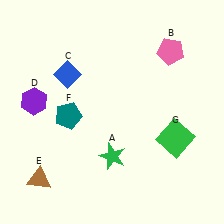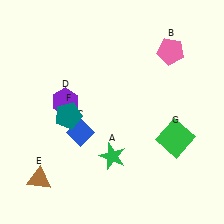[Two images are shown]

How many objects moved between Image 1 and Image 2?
2 objects moved between the two images.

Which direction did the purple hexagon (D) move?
The purple hexagon (D) moved right.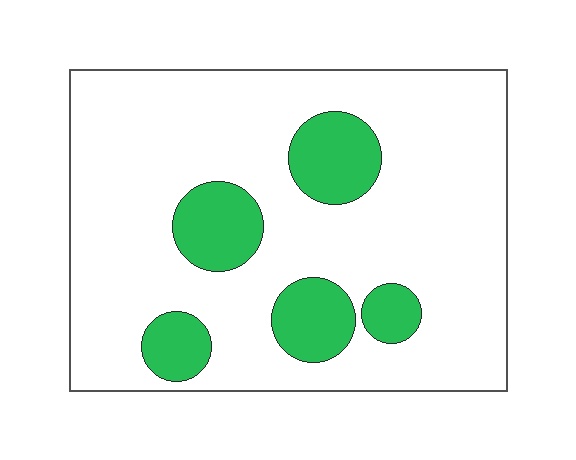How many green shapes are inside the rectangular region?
5.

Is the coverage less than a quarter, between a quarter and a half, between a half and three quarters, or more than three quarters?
Less than a quarter.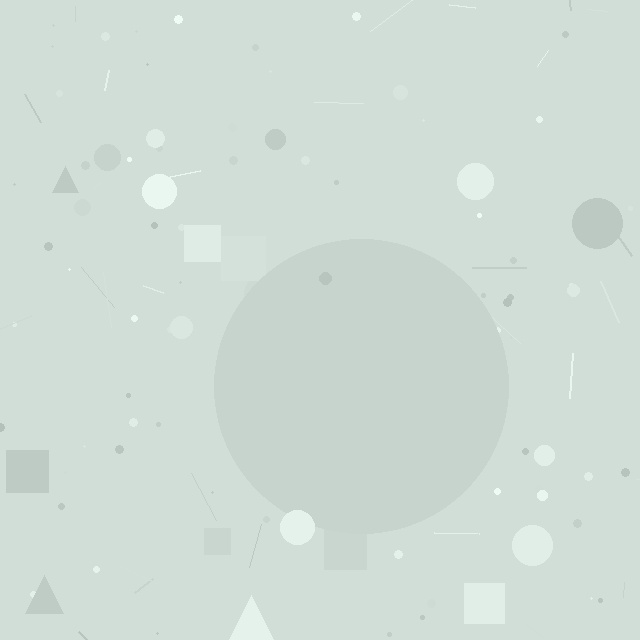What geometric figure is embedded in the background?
A circle is embedded in the background.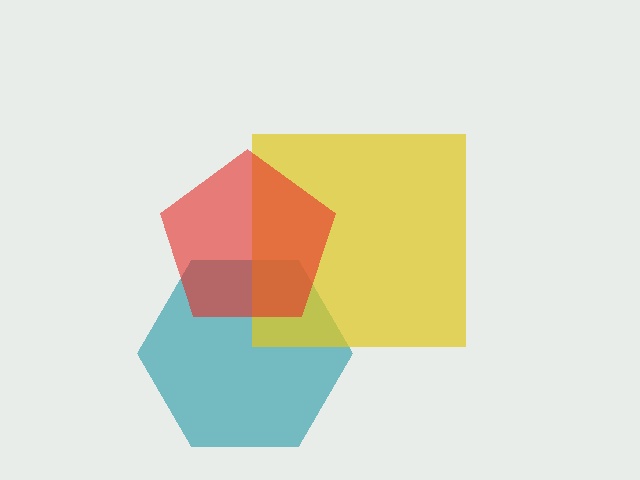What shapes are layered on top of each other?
The layered shapes are: a teal hexagon, a yellow square, a red pentagon.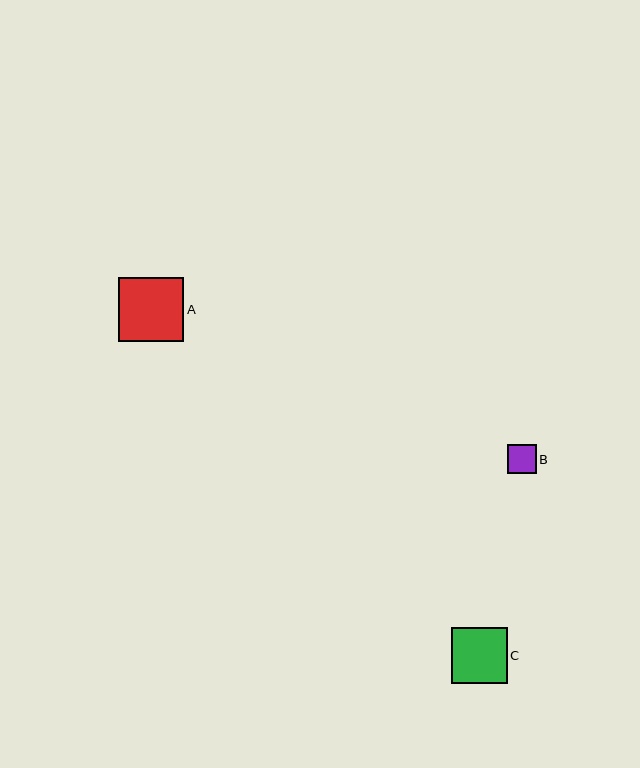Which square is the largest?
Square A is the largest with a size of approximately 65 pixels.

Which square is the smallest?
Square B is the smallest with a size of approximately 29 pixels.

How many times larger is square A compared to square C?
Square A is approximately 1.2 times the size of square C.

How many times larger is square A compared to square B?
Square A is approximately 2.2 times the size of square B.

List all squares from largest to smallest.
From largest to smallest: A, C, B.